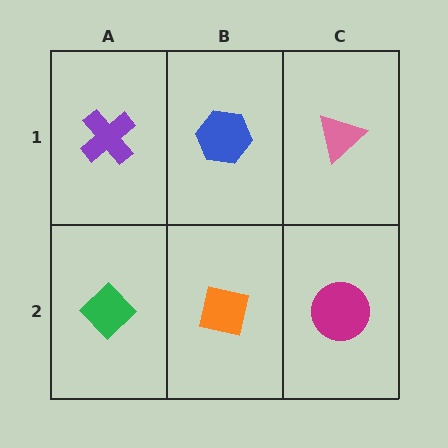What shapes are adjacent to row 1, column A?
A green diamond (row 2, column A), a blue hexagon (row 1, column B).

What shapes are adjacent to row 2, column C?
A pink triangle (row 1, column C), an orange square (row 2, column B).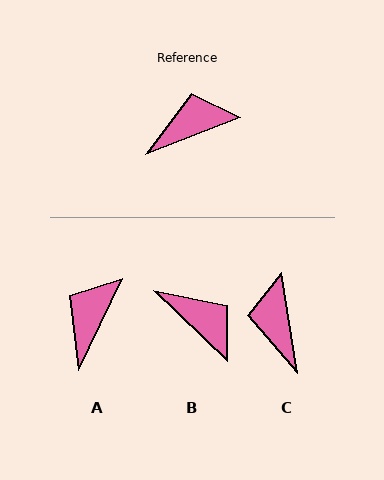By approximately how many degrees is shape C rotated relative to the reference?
Approximately 77 degrees counter-clockwise.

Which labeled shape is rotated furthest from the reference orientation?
C, about 77 degrees away.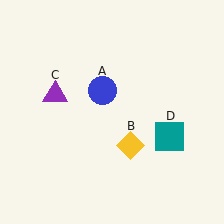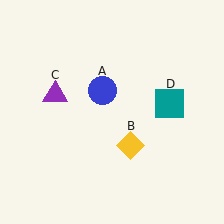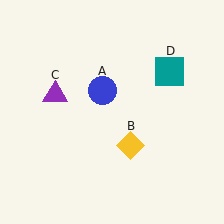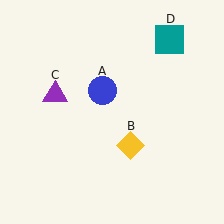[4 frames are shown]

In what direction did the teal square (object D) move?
The teal square (object D) moved up.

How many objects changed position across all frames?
1 object changed position: teal square (object D).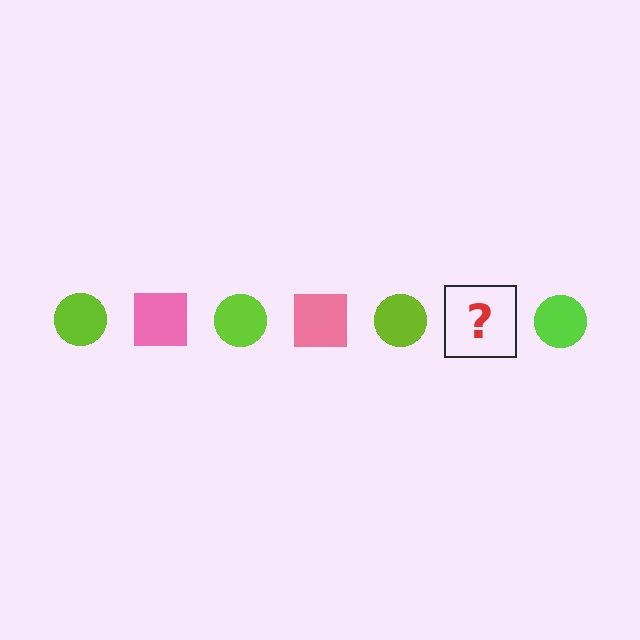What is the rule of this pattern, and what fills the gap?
The rule is that the pattern alternates between lime circle and pink square. The gap should be filled with a pink square.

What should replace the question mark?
The question mark should be replaced with a pink square.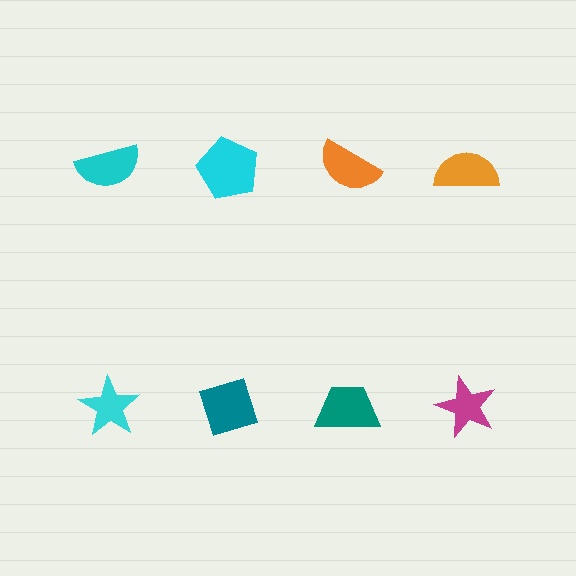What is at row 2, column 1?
A cyan star.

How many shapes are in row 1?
4 shapes.